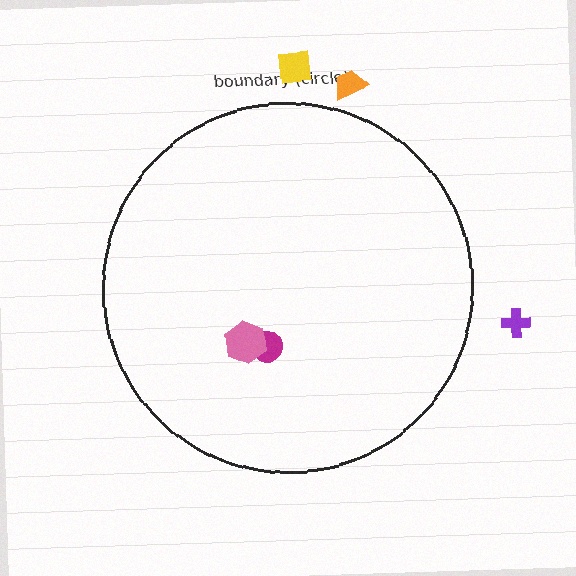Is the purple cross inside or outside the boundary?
Outside.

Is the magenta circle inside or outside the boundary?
Inside.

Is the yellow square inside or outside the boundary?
Outside.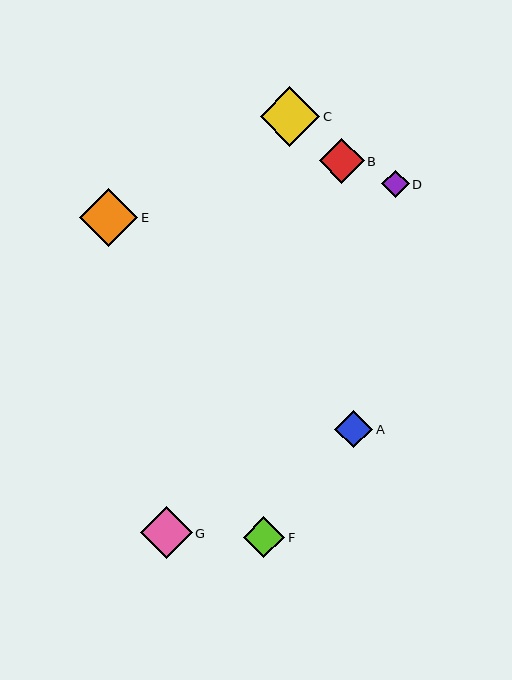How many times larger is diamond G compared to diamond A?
Diamond G is approximately 1.4 times the size of diamond A.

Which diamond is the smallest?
Diamond D is the smallest with a size of approximately 28 pixels.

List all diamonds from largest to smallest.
From largest to smallest: C, E, G, B, F, A, D.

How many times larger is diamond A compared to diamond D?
Diamond A is approximately 1.4 times the size of diamond D.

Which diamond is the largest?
Diamond C is the largest with a size of approximately 60 pixels.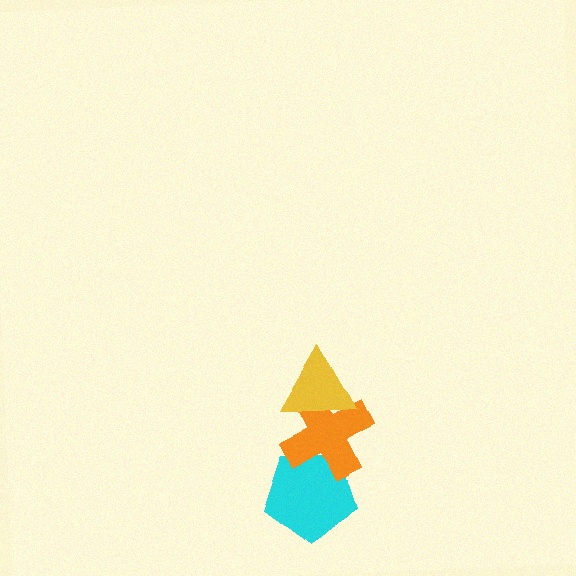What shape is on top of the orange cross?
The yellow triangle is on top of the orange cross.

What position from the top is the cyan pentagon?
The cyan pentagon is 3rd from the top.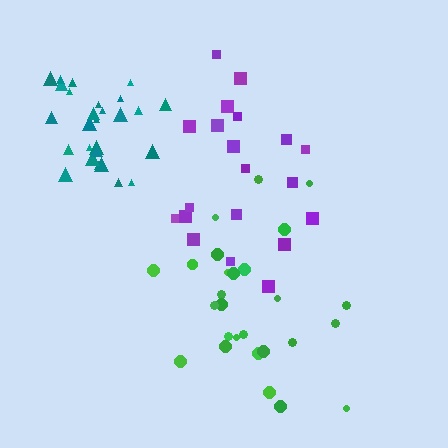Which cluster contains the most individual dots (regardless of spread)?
Teal (29).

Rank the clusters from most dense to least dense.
teal, green, purple.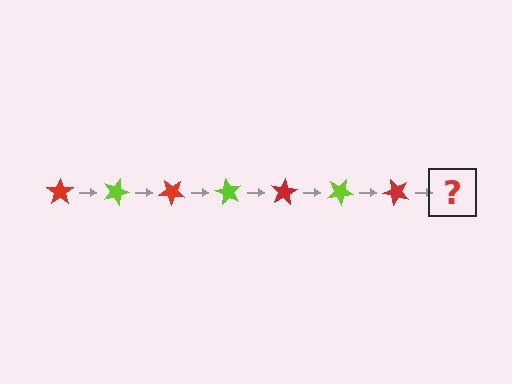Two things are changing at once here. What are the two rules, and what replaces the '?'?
The two rules are that it rotates 20 degrees each step and the color cycles through red and lime. The '?' should be a lime star, rotated 140 degrees from the start.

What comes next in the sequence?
The next element should be a lime star, rotated 140 degrees from the start.